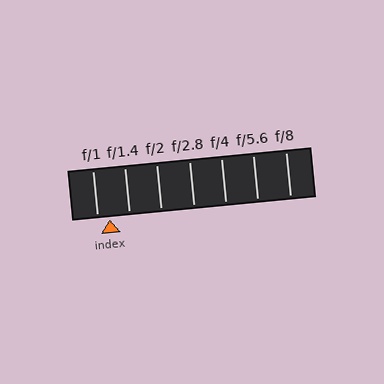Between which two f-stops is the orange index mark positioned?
The index mark is between f/1 and f/1.4.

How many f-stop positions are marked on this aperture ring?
There are 7 f-stop positions marked.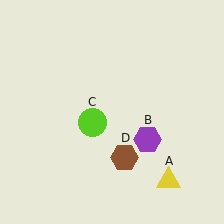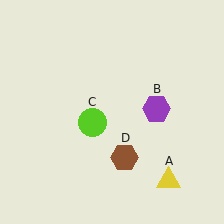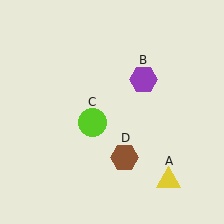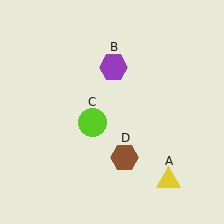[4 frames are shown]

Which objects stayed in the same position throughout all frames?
Yellow triangle (object A) and lime circle (object C) and brown hexagon (object D) remained stationary.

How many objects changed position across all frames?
1 object changed position: purple hexagon (object B).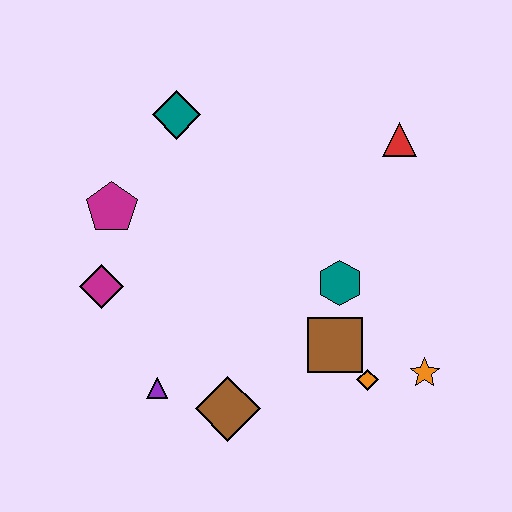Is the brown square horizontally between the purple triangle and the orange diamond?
Yes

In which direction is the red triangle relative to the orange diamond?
The red triangle is above the orange diamond.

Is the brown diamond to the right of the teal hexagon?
No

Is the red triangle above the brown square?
Yes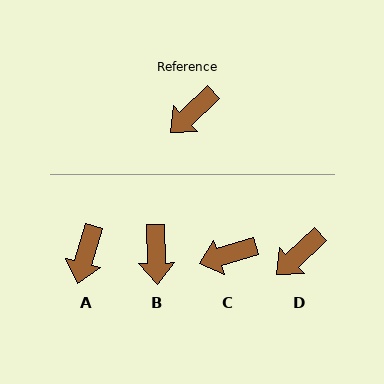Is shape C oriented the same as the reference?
No, it is off by about 26 degrees.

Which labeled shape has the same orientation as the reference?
D.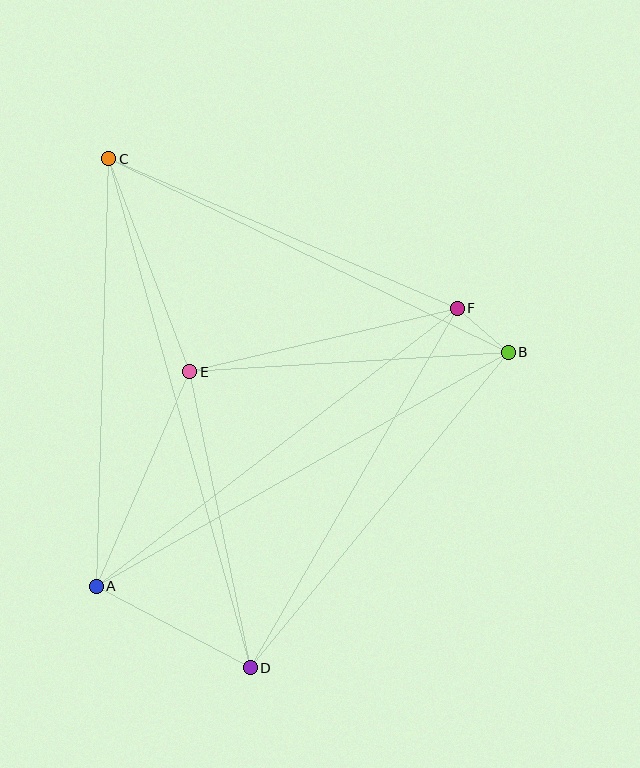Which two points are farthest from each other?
Points C and D are farthest from each other.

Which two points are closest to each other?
Points B and F are closest to each other.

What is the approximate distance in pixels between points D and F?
The distance between D and F is approximately 415 pixels.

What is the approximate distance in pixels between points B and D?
The distance between B and D is approximately 407 pixels.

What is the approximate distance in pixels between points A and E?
The distance between A and E is approximately 234 pixels.